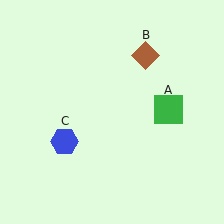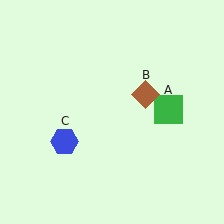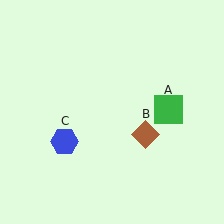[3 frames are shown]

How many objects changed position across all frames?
1 object changed position: brown diamond (object B).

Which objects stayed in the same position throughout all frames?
Green square (object A) and blue hexagon (object C) remained stationary.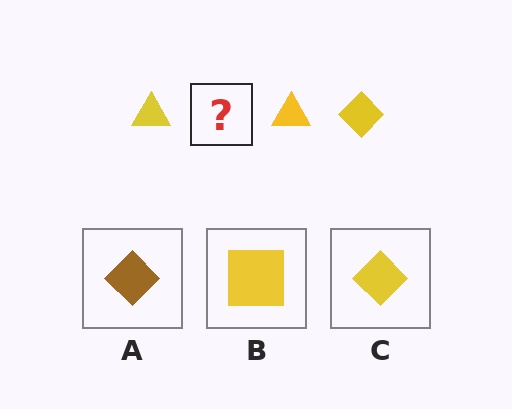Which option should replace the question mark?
Option C.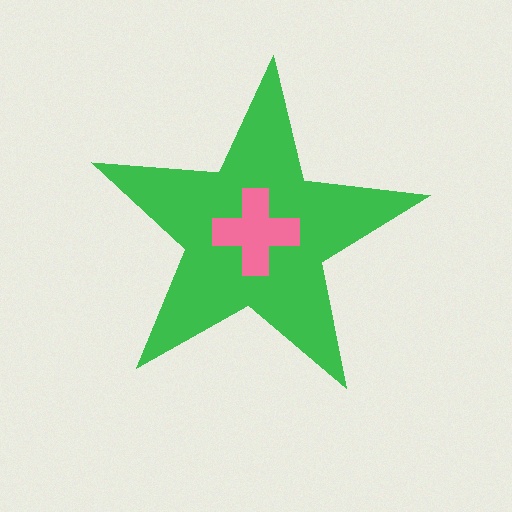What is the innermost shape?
The pink cross.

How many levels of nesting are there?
2.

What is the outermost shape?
The green star.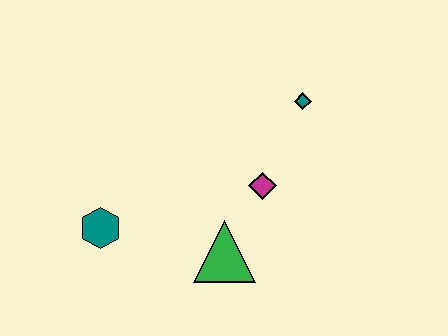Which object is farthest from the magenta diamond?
The teal hexagon is farthest from the magenta diamond.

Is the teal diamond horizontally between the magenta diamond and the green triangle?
No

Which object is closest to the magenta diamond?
The green triangle is closest to the magenta diamond.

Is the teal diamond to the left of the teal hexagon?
No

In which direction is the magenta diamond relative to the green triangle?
The magenta diamond is above the green triangle.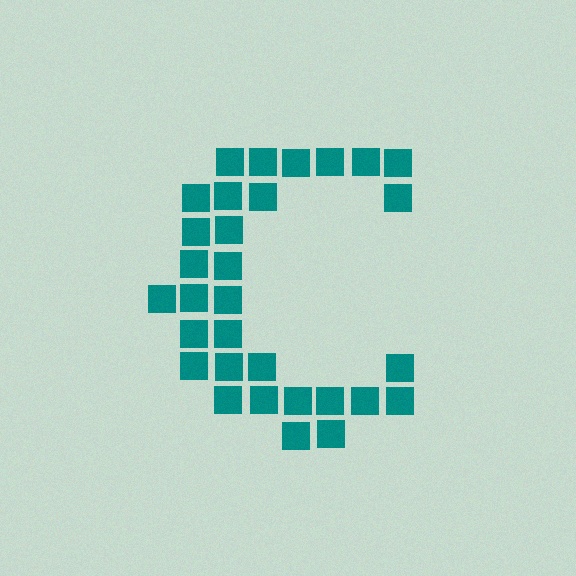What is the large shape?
The large shape is the letter C.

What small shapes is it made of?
It is made of small squares.